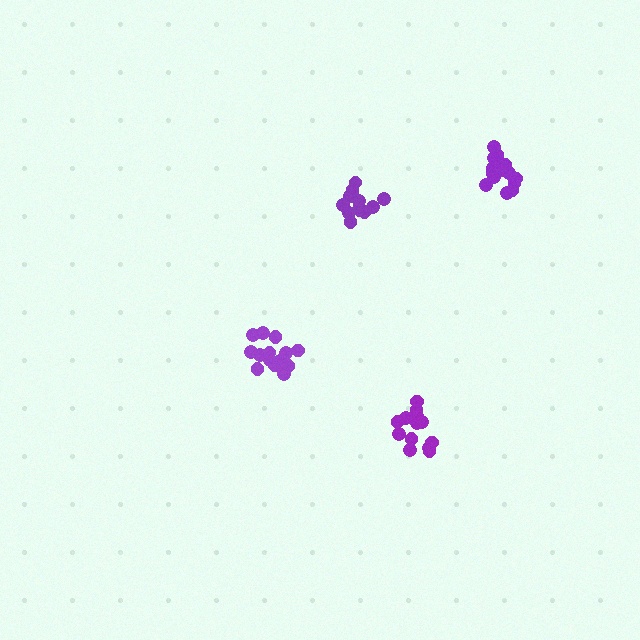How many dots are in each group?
Group 1: 16 dots, Group 2: 14 dots, Group 3: 13 dots, Group 4: 13 dots (56 total).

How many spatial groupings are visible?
There are 4 spatial groupings.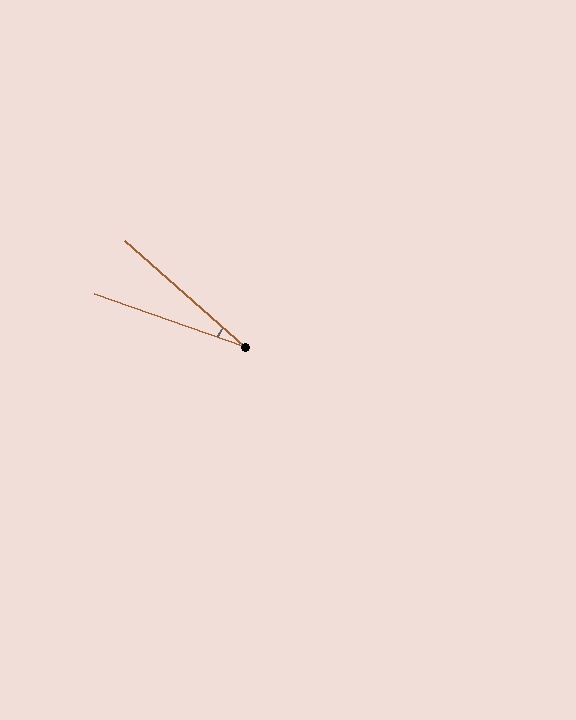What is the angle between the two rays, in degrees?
Approximately 22 degrees.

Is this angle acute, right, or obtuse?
It is acute.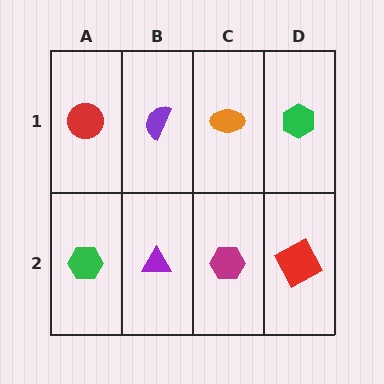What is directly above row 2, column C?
An orange ellipse.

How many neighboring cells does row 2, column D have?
2.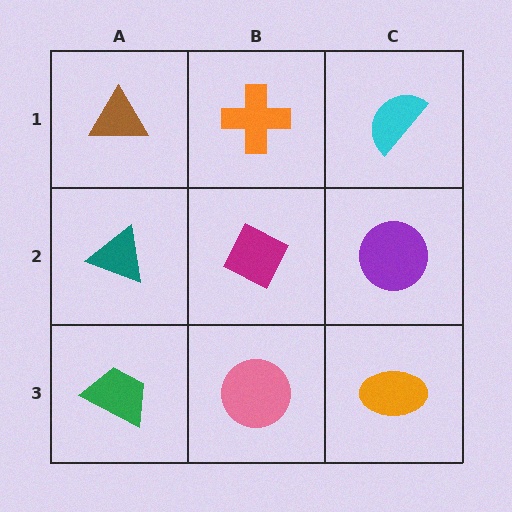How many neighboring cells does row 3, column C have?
2.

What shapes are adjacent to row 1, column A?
A teal triangle (row 2, column A), an orange cross (row 1, column B).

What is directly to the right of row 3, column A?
A pink circle.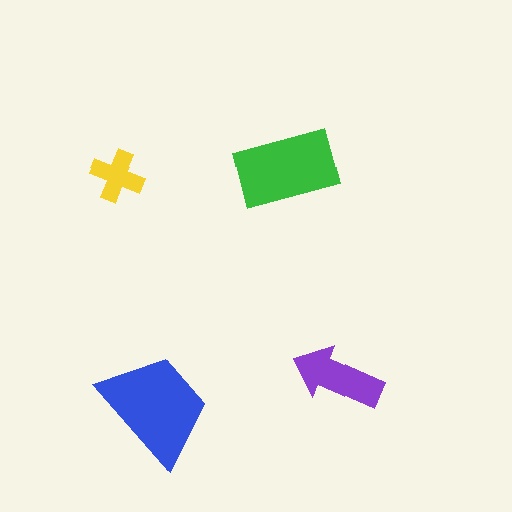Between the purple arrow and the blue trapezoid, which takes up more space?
The blue trapezoid.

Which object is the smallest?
The yellow cross.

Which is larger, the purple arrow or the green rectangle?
The green rectangle.